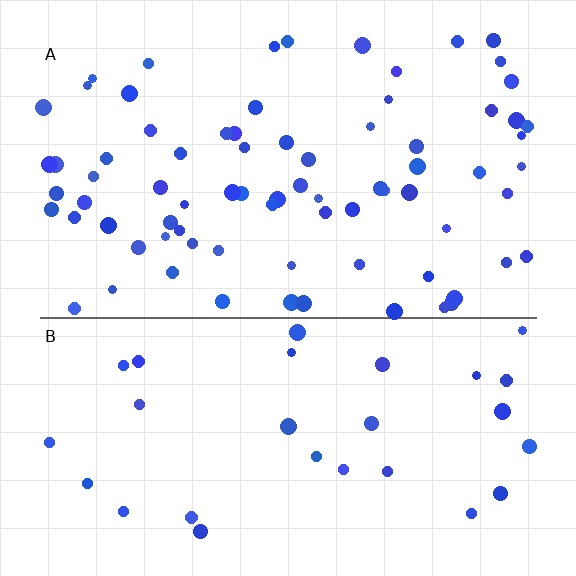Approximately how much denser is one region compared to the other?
Approximately 2.6× — region A over region B.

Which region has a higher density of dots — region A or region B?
A (the top).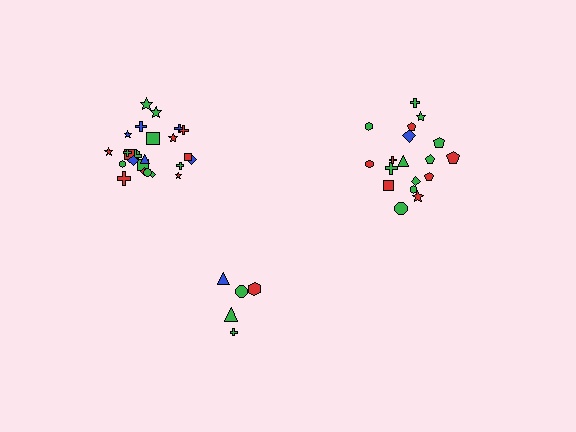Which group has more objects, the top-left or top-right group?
The top-left group.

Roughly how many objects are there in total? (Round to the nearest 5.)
Roughly 50 objects in total.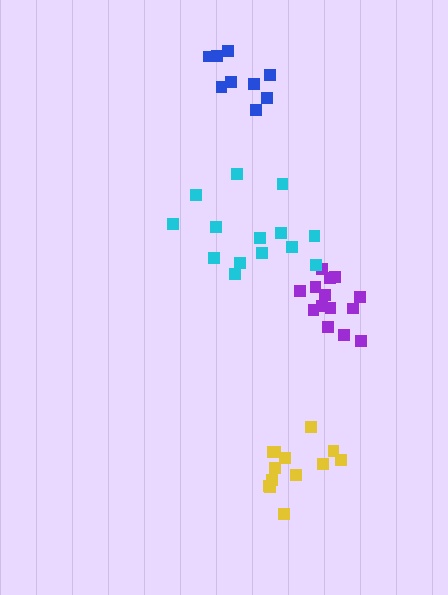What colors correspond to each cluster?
The clusters are colored: blue, yellow, purple, cyan.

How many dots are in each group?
Group 1: 9 dots, Group 2: 13 dots, Group 3: 14 dots, Group 4: 14 dots (50 total).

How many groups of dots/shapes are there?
There are 4 groups.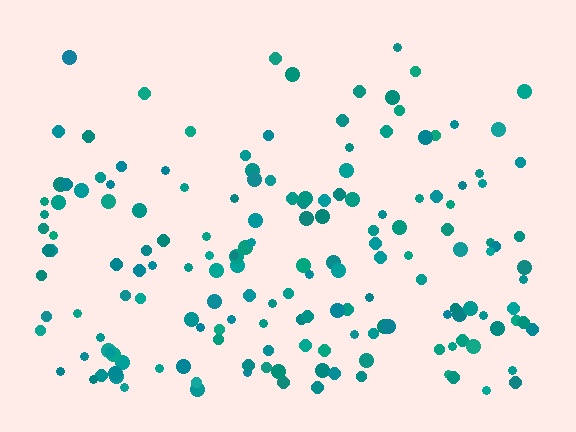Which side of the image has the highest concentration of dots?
The bottom.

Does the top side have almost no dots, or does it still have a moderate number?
Still a moderate number, just noticeably fewer than the bottom.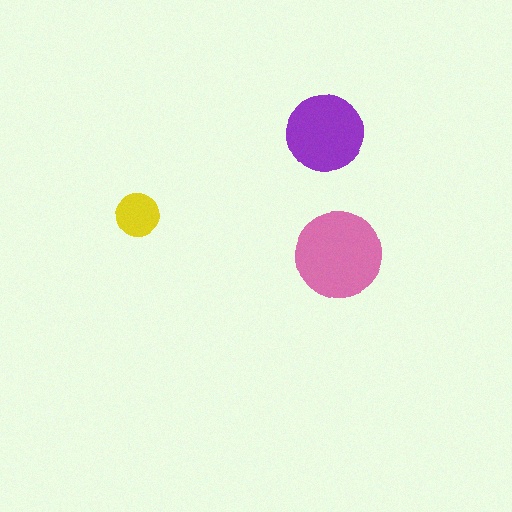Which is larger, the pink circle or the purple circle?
The pink one.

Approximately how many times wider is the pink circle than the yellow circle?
About 2 times wider.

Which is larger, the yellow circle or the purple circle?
The purple one.